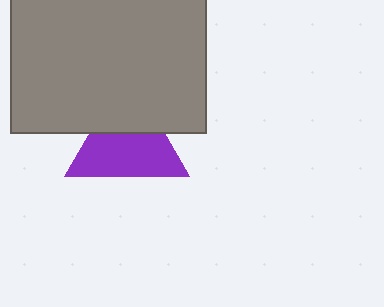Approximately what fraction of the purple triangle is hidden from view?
Roughly 36% of the purple triangle is hidden behind the gray square.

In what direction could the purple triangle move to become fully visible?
The purple triangle could move down. That would shift it out from behind the gray square entirely.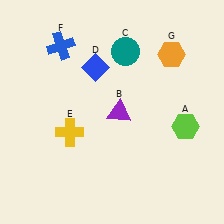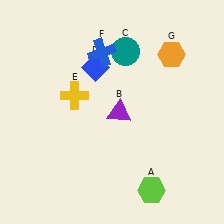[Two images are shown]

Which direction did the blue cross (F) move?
The blue cross (F) moved right.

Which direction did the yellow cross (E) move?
The yellow cross (E) moved up.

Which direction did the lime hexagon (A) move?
The lime hexagon (A) moved down.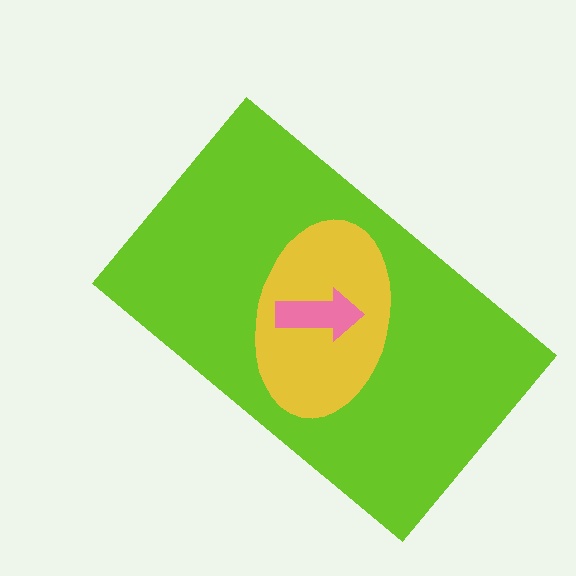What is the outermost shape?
The lime rectangle.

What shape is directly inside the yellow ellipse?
The pink arrow.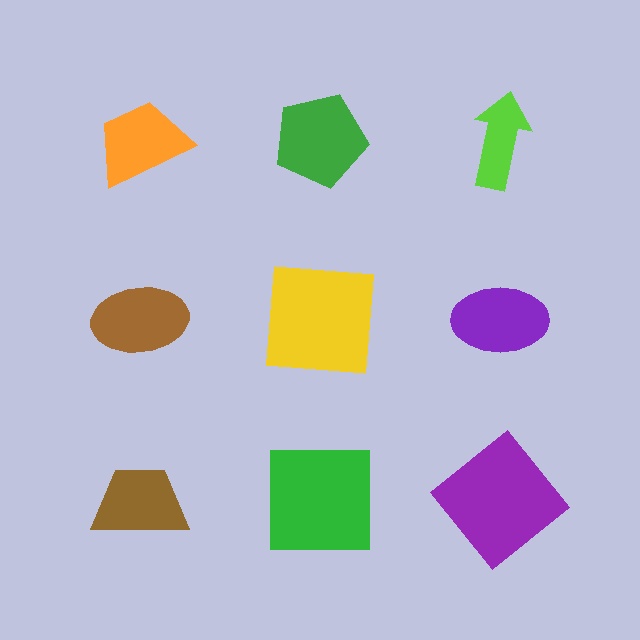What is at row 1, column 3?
A lime arrow.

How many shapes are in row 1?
3 shapes.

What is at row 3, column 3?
A purple diamond.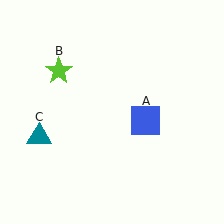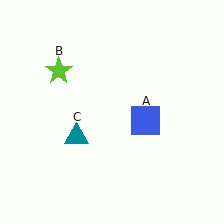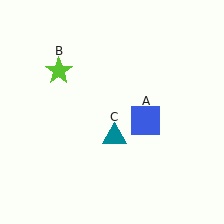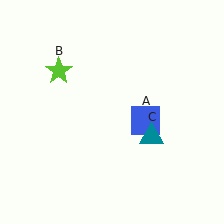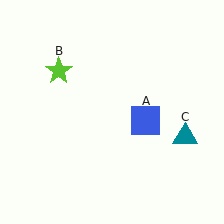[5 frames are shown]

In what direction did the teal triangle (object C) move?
The teal triangle (object C) moved right.